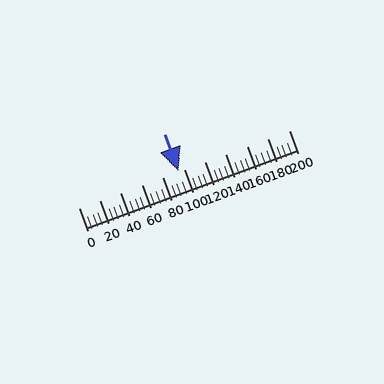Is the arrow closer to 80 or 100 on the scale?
The arrow is closer to 100.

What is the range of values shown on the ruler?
The ruler shows values from 0 to 200.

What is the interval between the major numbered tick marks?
The major tick marks are spaced 20 units apart.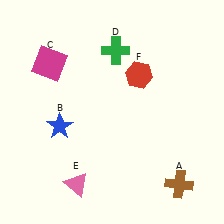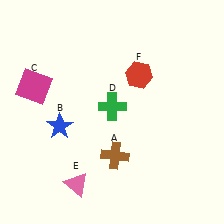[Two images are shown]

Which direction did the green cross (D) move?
The green cross (D) moved down.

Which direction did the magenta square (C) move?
The magenta square (C) moved down.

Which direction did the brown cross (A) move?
The brown cross (A) moved left.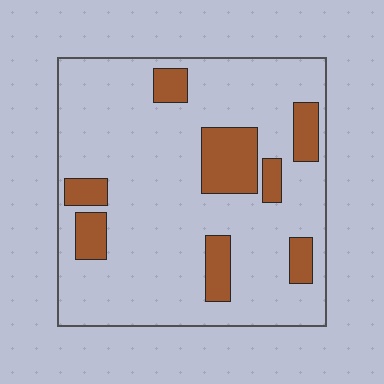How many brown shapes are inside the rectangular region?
8.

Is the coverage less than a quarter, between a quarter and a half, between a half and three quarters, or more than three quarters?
Less than a quarter.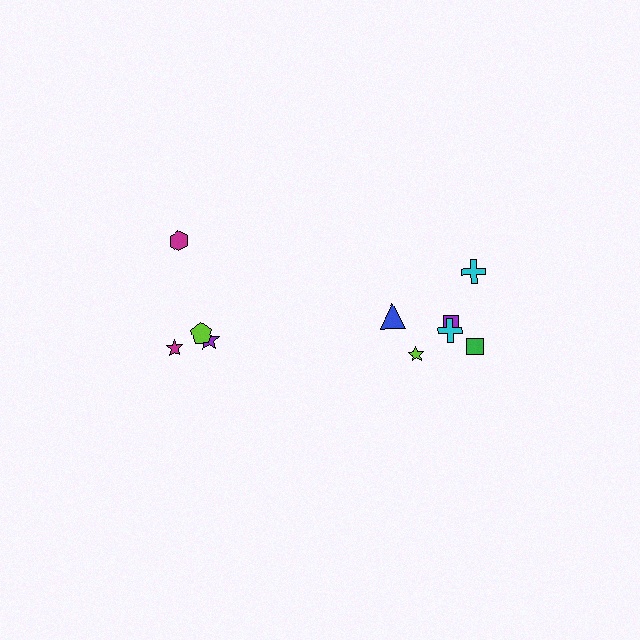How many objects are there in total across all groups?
There are 10 objects.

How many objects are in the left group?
There are 4 objects.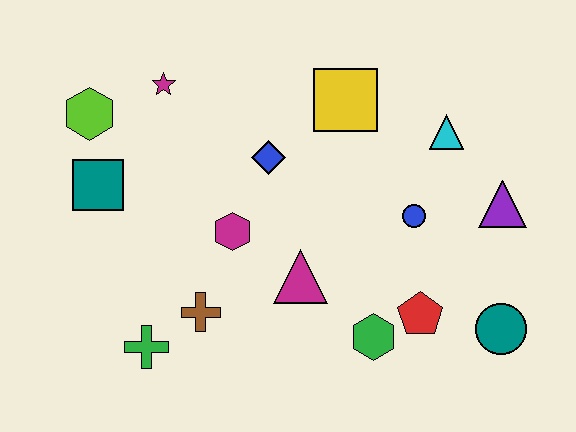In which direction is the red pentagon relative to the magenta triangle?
The red pentagon is to the right of the magenta triangle.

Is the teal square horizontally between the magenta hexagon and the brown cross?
No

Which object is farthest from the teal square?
The teal circle is farthest from the teal square.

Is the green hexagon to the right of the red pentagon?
No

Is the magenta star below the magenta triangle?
No